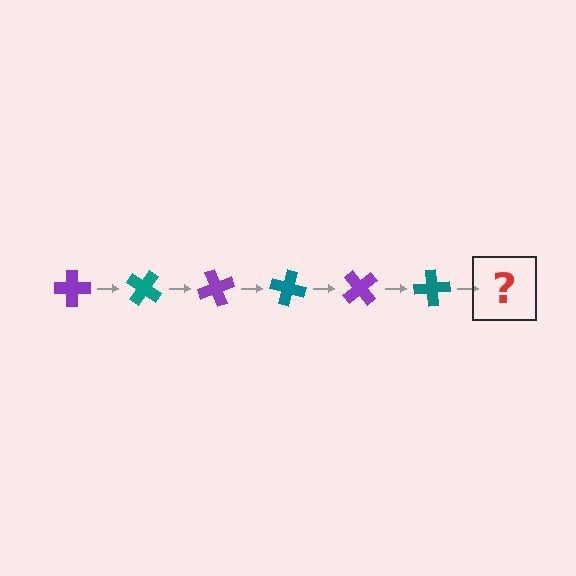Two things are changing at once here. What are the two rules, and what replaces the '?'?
The two rules are that it rotates 35 degrees each step and the color cycles through purple and teal. The '?' should be a purple cross, rotated 210 degrees from the start.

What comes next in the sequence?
The next element should be a purple cross, rotated 210 degrees from the start.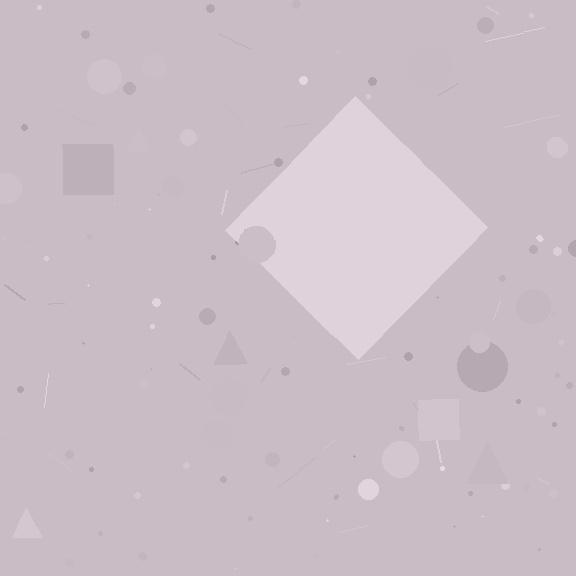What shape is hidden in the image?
A diamond is hidden in the image.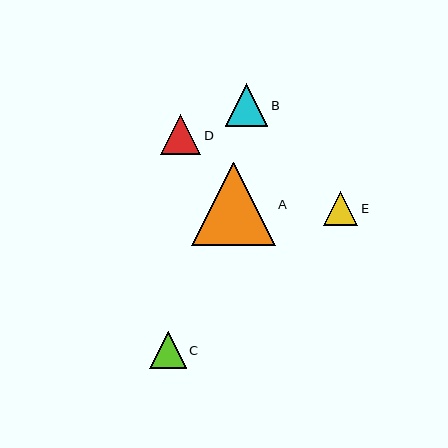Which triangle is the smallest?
Triangle E is the smallest with a size of approximately 34 pixels.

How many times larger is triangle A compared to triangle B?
Triangle A is approximately 2.0 times the size of triangle B.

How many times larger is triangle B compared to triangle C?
Triangle B is approximately 1.2 times the size of triangle C.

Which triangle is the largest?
Triangle A is the largest with a size of approximately 83 pixels.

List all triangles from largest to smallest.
From largest to smallest: A, B, D, C, E.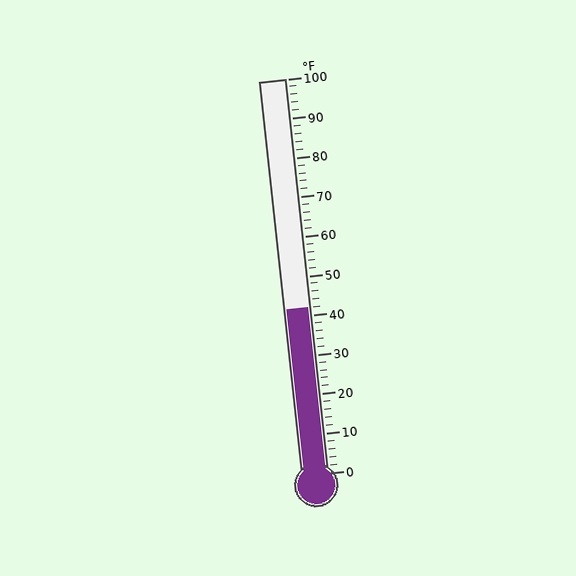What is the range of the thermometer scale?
The thermometer scale ranges from 0°F to 100°F.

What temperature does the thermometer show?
The thermometer shows approximately 42°F.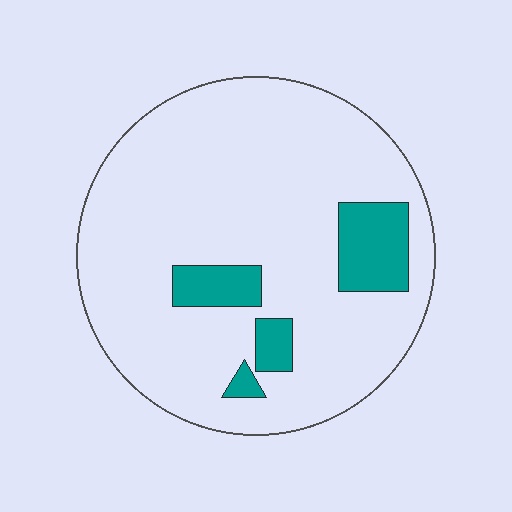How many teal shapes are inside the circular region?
4.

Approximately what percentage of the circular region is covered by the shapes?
Approximately 15%.